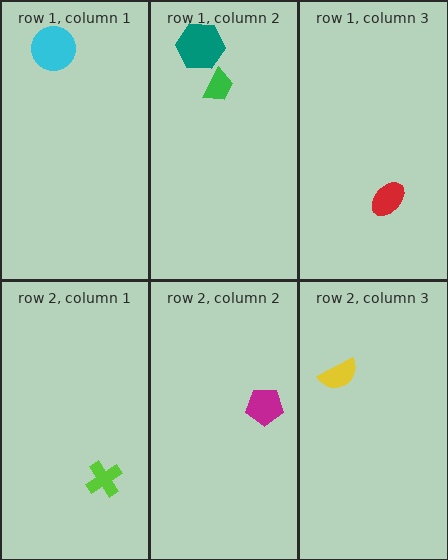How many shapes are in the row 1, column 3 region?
1.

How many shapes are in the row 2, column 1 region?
1.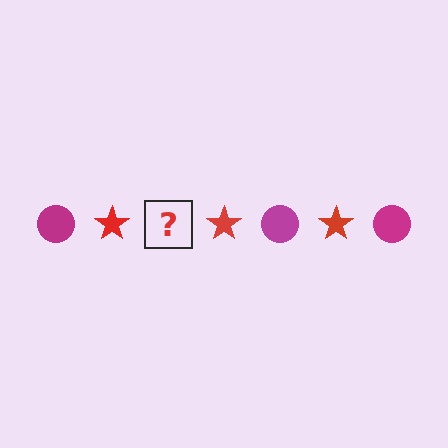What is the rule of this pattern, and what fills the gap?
The rule is that the pattern alternates between magenta circle and red star. The gap should be filled with a magenta circle.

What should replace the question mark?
The question mark should be replaced with a magenta circle.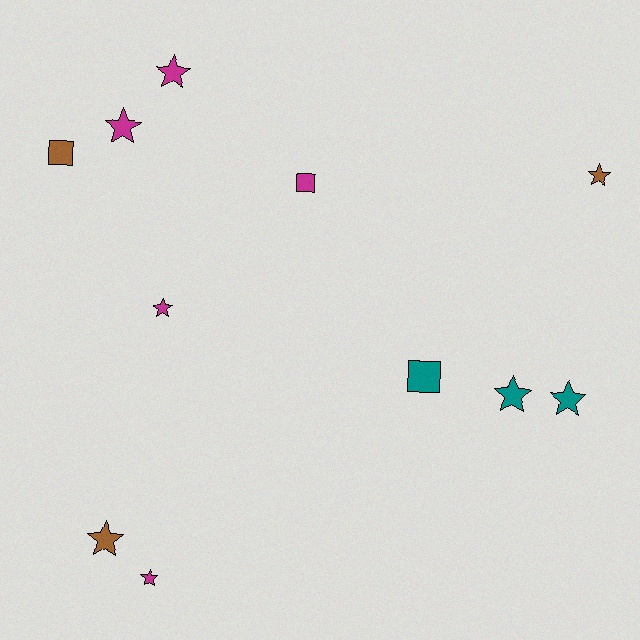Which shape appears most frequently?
Star, with 8 objects.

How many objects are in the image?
There are 11 objects.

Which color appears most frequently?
Magenta, with 5 objects.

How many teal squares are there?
There is 1 teal square.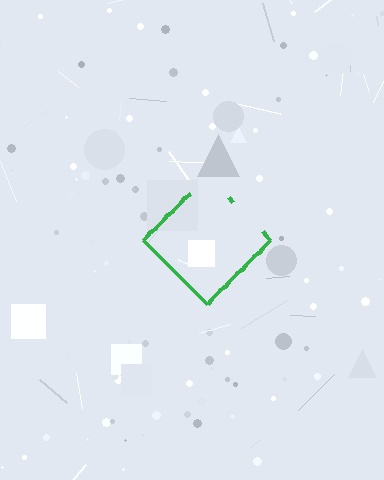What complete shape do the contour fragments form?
The contour fragments form a diamond.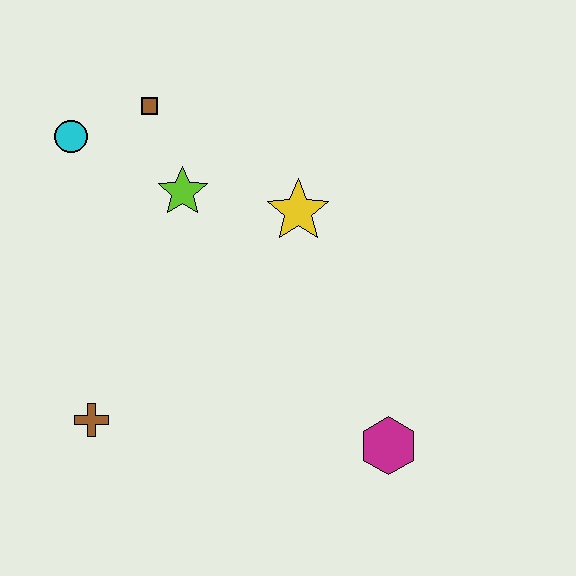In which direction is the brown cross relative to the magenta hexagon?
The brown cross is to the left of the magenta hexagon.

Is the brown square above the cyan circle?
Yes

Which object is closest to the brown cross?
The lime star is closest to the brown cross.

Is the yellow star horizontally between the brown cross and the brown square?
No